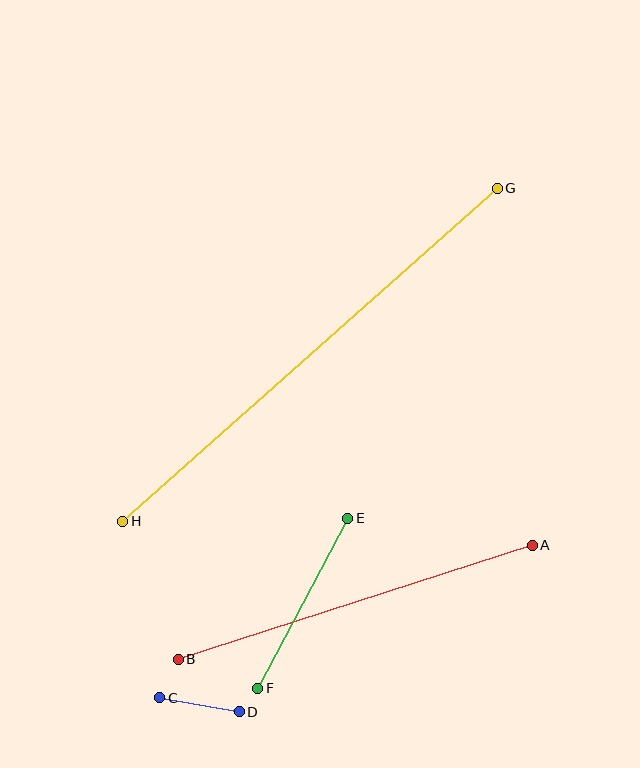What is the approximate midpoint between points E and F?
The midpoint is at approximately (303, 603) pixels.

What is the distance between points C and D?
The distance is approximately 81 pixels.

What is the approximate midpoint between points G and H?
The midpoint is at approximately (310, 355) pixels.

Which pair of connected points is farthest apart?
Points G and H are farthest apart.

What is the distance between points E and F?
The distance is approximately 192 pixels.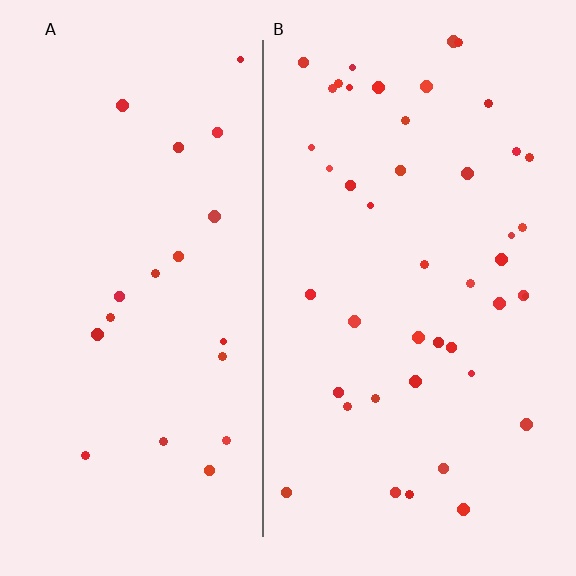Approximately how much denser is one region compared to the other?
Approximately 2.2× — region B over region A.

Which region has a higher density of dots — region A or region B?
B (the right).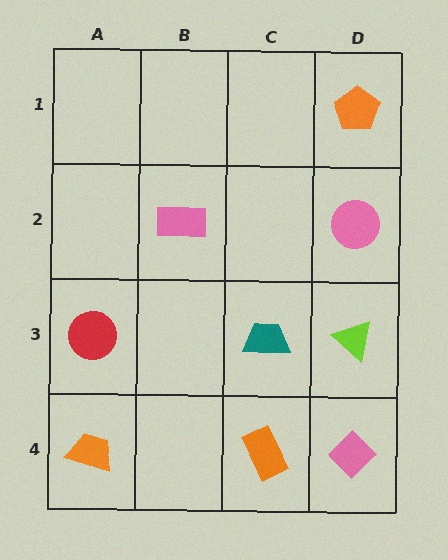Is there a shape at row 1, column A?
No, that cell is empty.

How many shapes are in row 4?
3 shapes.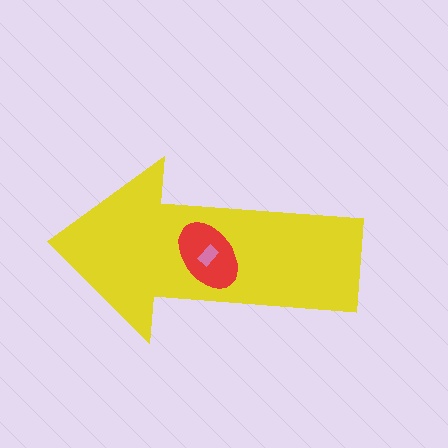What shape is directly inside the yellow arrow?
The red ellipse.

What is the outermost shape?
The yellow arrow.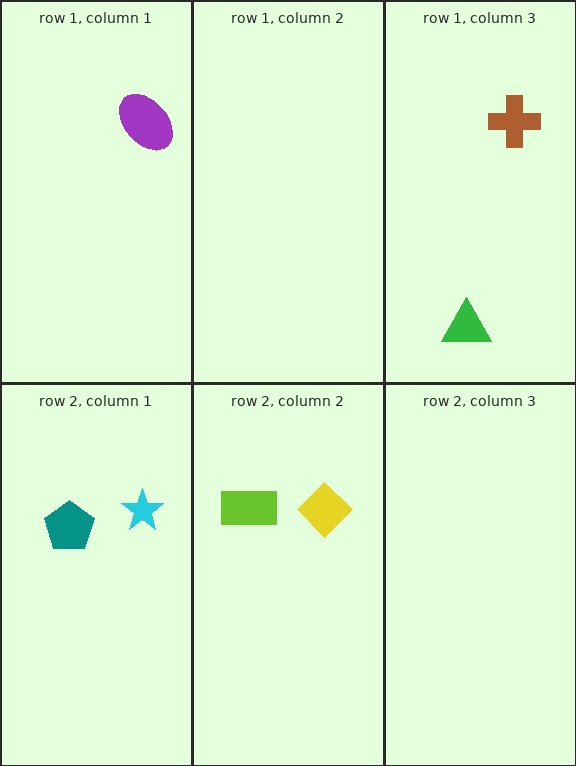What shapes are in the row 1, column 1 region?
The purple ellipse.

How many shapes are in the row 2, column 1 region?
2.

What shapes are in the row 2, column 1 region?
The cyan star, the teal pentagon.